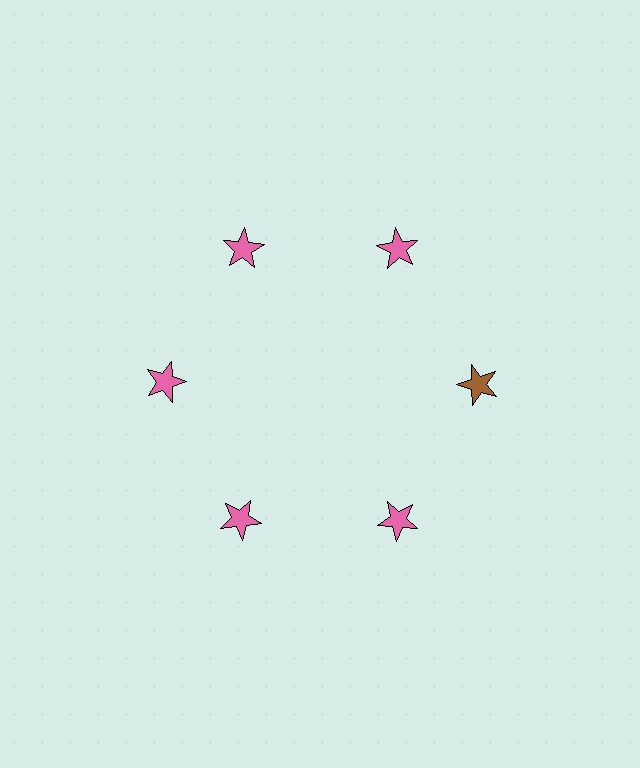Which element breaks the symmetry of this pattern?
The brown star at roughly the 3 o'clock position breaks the symmetry. All other shapes are pink stars.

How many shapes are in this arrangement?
There are 6 shapes arranged in a ring pattern.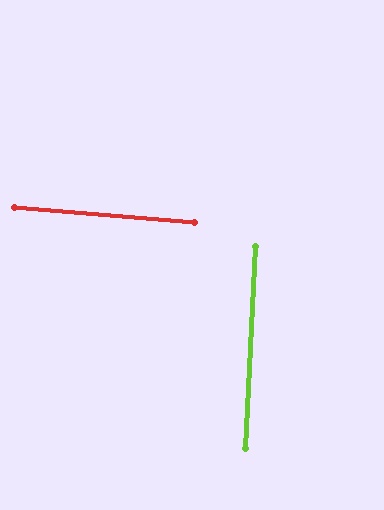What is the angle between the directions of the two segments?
Approximately 88 degrees.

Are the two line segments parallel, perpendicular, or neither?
Perpendicular — they meet at approximately 88°.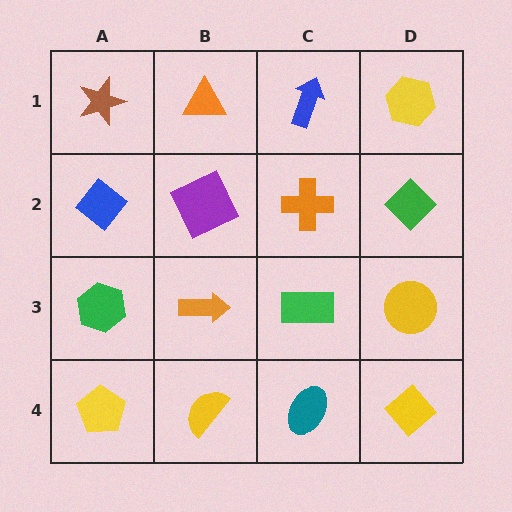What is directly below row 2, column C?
A green rectangle.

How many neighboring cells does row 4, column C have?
3.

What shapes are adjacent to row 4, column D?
A yellow circle (row 3, column D), a teal ellipse (row 4, column C).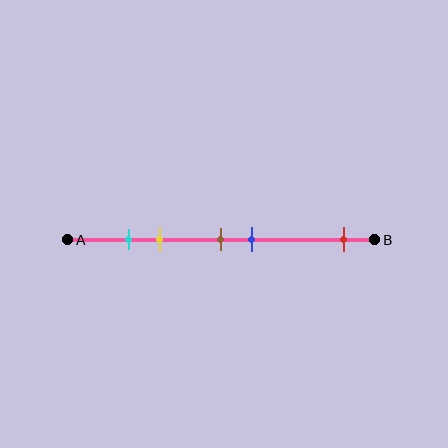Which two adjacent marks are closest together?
The cyan and yellow marks are the closest adjacent pair.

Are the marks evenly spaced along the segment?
No, the marks are not evenly spaced.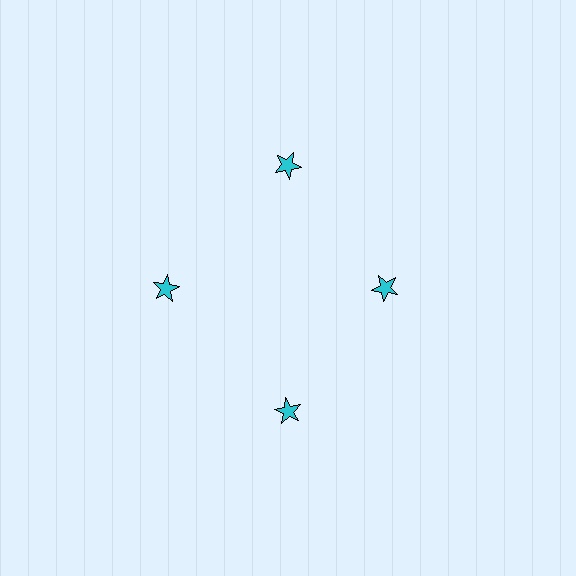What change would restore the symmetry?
The symmetry would be restored by moving it outward, back onto the ring so that all 4 stars sit at equal angles and equal distance from the center.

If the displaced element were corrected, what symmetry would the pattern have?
It would have 4-fold rotational symmetry — the pattern would map onto itself every 90 degrees.